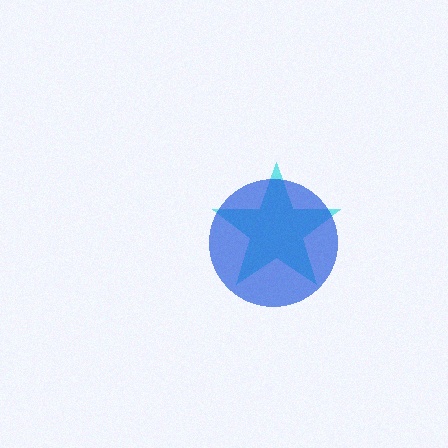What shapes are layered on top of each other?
The layered shapes are: a cyan star, a blue circle.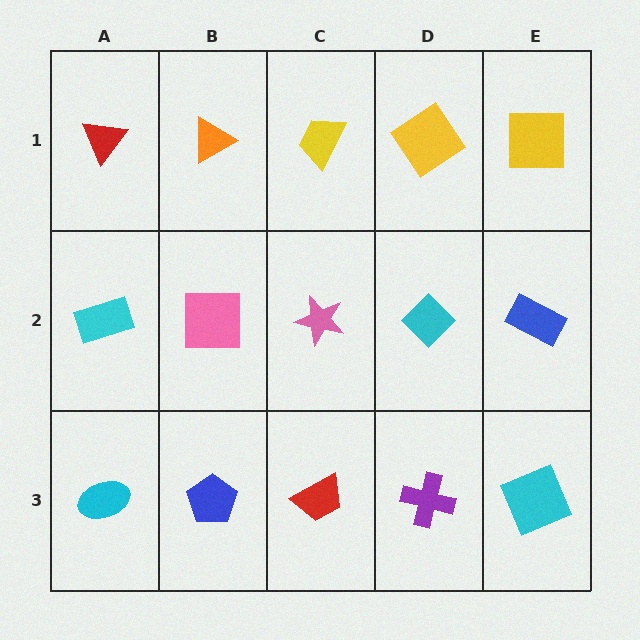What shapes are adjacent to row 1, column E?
A blue rectangle (row 2, column E), a yellow diamond (row 1, column D).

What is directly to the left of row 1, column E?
A yellow diamond.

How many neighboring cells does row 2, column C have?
4.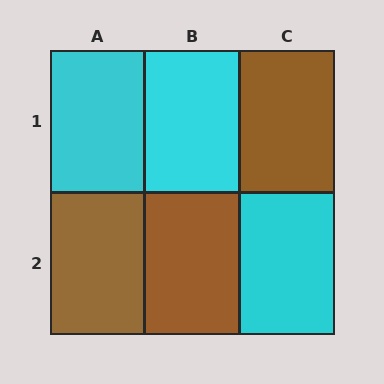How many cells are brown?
3 cells are brown.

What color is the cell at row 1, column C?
Brown.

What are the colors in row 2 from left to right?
Brown, brown, cyan.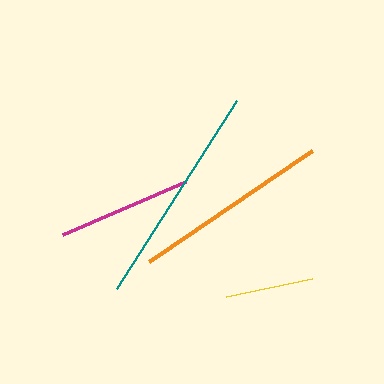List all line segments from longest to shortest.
From longest to shortest: teal, orange, magenta, yellow.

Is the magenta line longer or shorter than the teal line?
The teal line is longer than the magenta line.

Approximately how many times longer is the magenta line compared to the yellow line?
The magenta line is approximately 1.5 times the length of the yellow line.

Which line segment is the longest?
The teal line is the longest at approximately 223 pixels.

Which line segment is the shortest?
The yellow line is the shortest at approximately 88 pixels.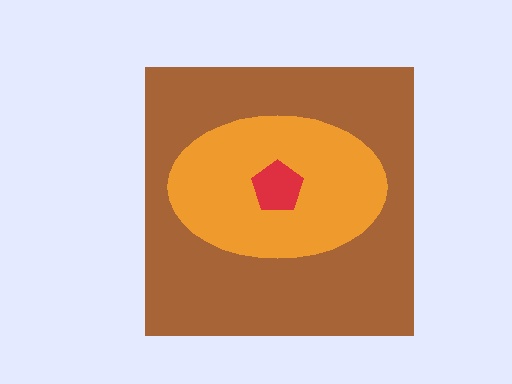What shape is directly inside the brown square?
The orange ellipse.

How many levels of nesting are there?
3.